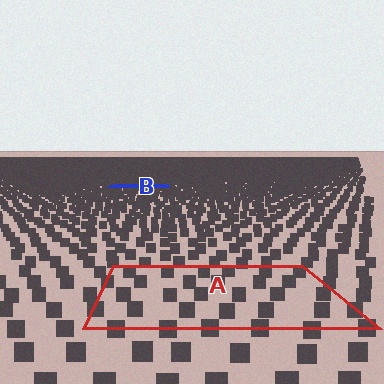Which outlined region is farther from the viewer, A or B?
Region B is farther from the viewer — the texture elements inside it appear smaller and more densely packed.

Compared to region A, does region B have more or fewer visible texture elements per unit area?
Region B has more texture elements per unit area — they are packed more densely because it is farther away.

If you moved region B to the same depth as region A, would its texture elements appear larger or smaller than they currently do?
They would appear larger. At a closer depth, the same texture elements are projected at a bigger on-screen size.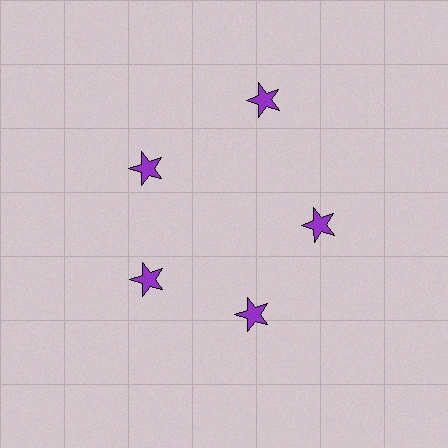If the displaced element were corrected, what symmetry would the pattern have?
It would have 5-fold rotational symmetry — the pattern would map onto itself every 72 degrees.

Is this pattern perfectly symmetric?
No. The 5 purple stars are arranged in a ring, but one element near the 1 o'clock position is pushed outward from the center, breaking the 5-fold rotational symmetry.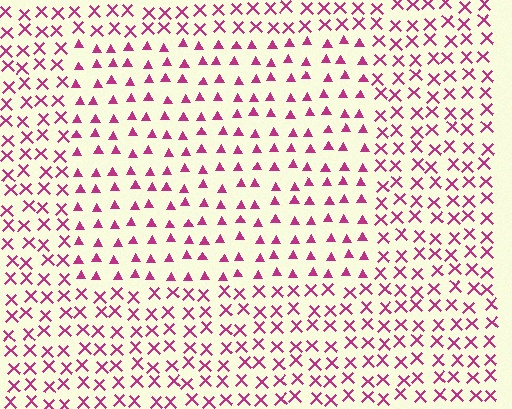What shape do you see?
I see a rectangle.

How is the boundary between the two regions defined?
The boundary is defined by a change in element shape: triangles inside vs. X marks outside. All elements share the same color and spacing.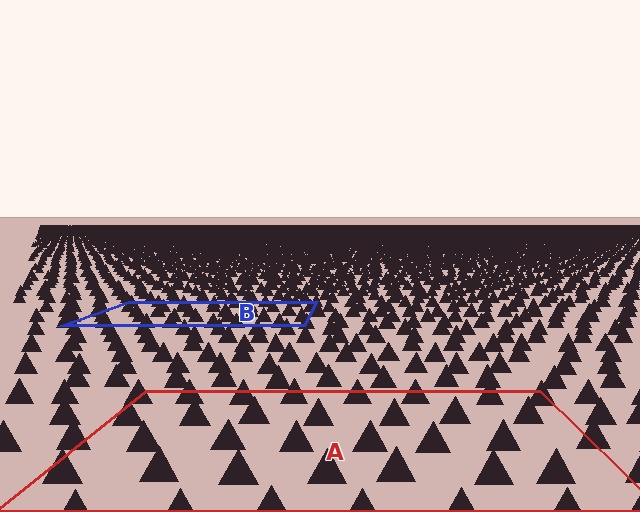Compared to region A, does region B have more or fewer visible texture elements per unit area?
Region B has more texture elements per unit area — they are packed more densely because it is farther away.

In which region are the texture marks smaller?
The texture marks are smaller in region B, because it is farther away.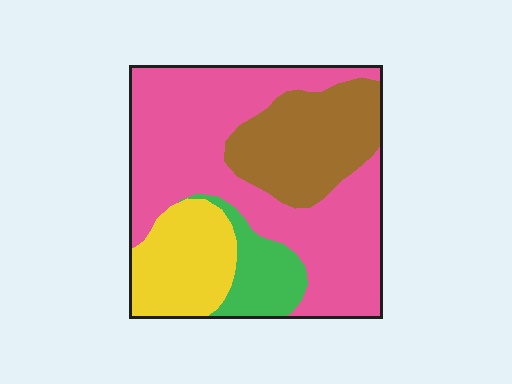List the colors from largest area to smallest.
From largest to smallest: pink, brown, yellow, green.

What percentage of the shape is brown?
Brown covers roughly 20% of the shape.